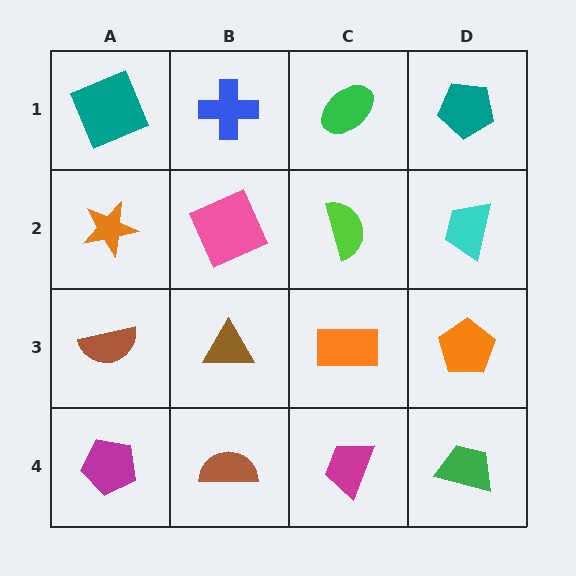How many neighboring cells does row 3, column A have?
3.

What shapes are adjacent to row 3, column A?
An orange star (row 2, column A), a magenta pentagon (row 4, column A), a brown triangle (row 3, column B).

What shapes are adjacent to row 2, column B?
A blue cross (row 1, column B), a brown triangle (row 3, column B), an orange star (row 2, column A), a lime semicircle (row 2, column C).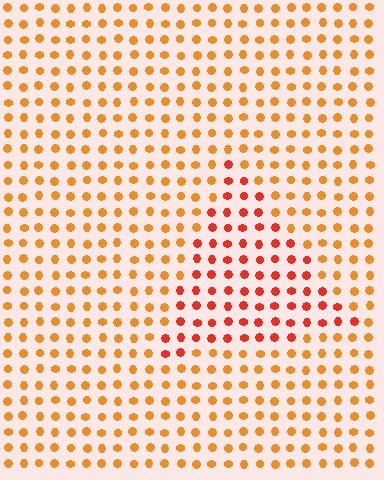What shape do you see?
I see a triangle.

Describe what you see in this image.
The image is filled with small orange elements in a uniform arrangement. A triangle-shaped region is visible where the elements are tinted to a slightly different hue, forming a subtle color boundary.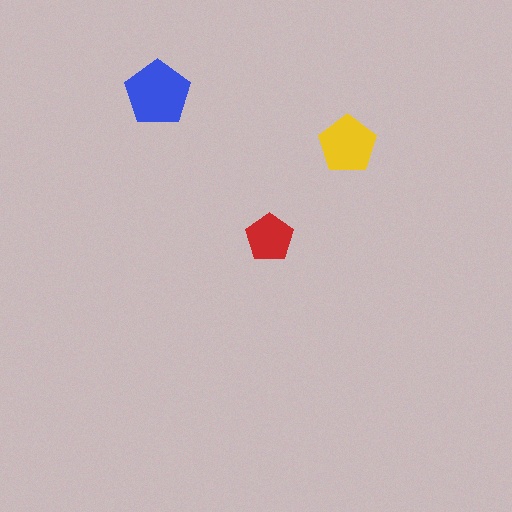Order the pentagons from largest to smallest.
the blue one, the yellow one, the red one.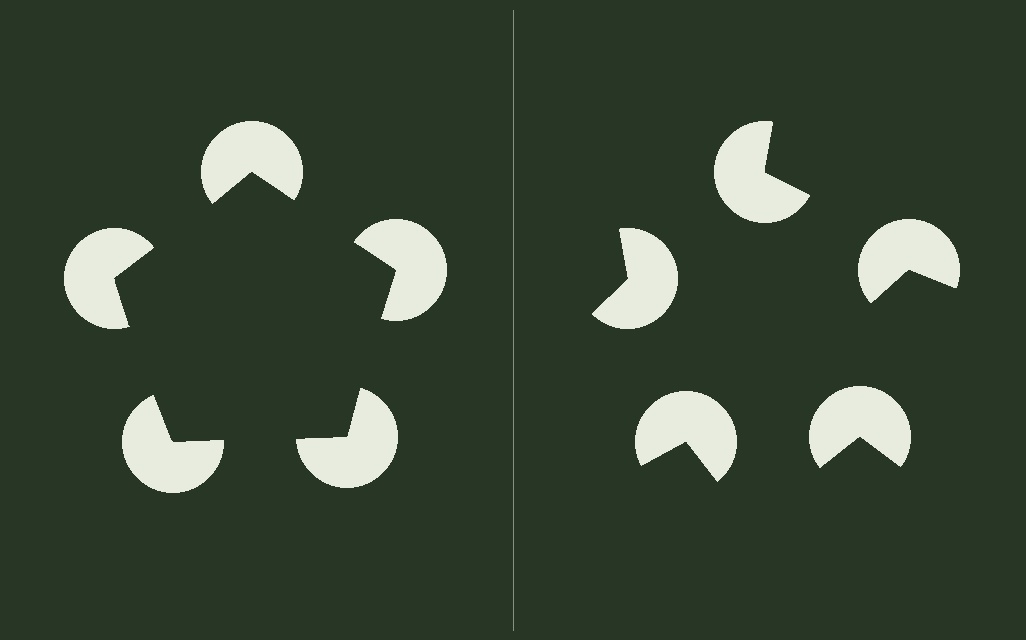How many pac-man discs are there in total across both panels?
10 — 5 on each side.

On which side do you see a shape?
An illusory pentagon appears on the left side. On the right side the wedge cuts are rotated, so no coherent shape forms.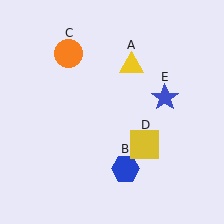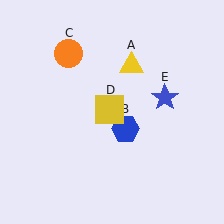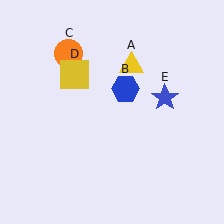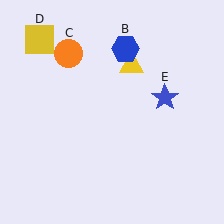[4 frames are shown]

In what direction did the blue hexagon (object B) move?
The blue hexagon (object B) moved up.